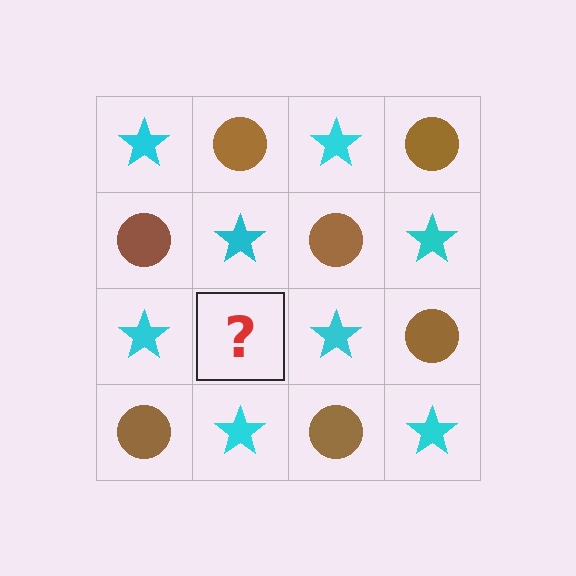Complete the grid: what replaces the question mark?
The question mark should be replaced with a brown circle.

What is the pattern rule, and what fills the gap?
The rule is that it alternates cyan star and brown circle in a checkerboard pattern. The gap should be filled with a brown circle.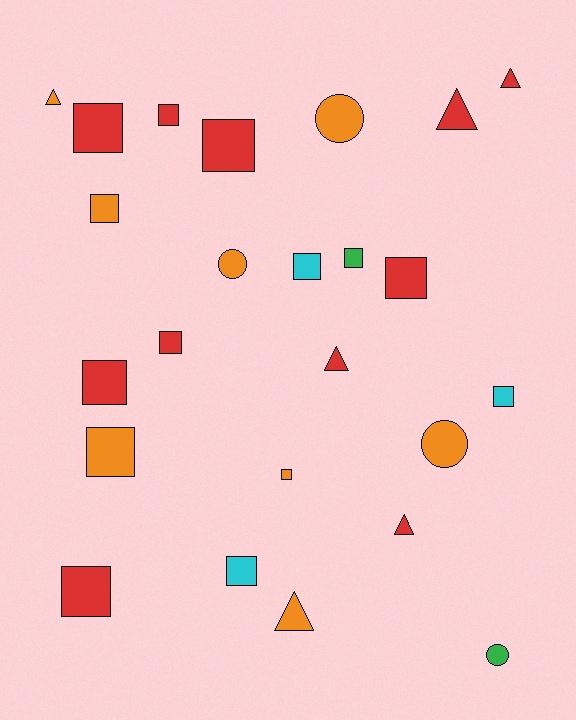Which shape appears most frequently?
Square, with 14 objects.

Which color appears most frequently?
Red, with 11 objects.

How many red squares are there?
There are 7 red squares.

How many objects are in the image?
There are 24 objects.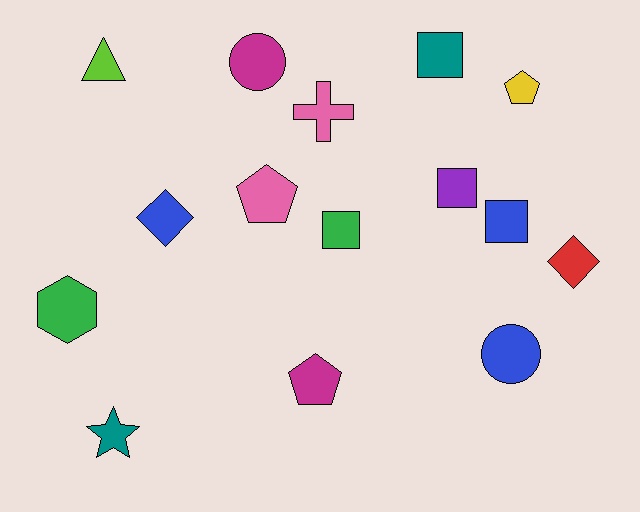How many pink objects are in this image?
There are 2 pink objects.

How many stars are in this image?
There is 1 star.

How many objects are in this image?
There are 15 objects.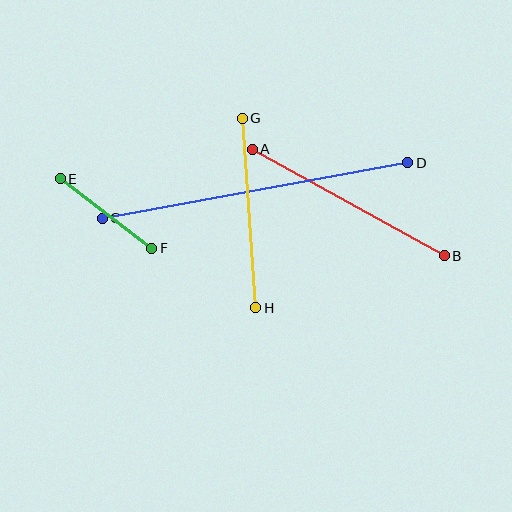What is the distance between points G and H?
The distance is approximately 190 pixels.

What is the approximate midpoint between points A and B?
The midpoint is at approximately (348, 203) pixels.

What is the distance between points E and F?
The distance is approximately 115 pixels.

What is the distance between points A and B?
The distance is approximately 219 pixels.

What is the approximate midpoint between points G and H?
The midpoint is at approximately (249, 213) pixels.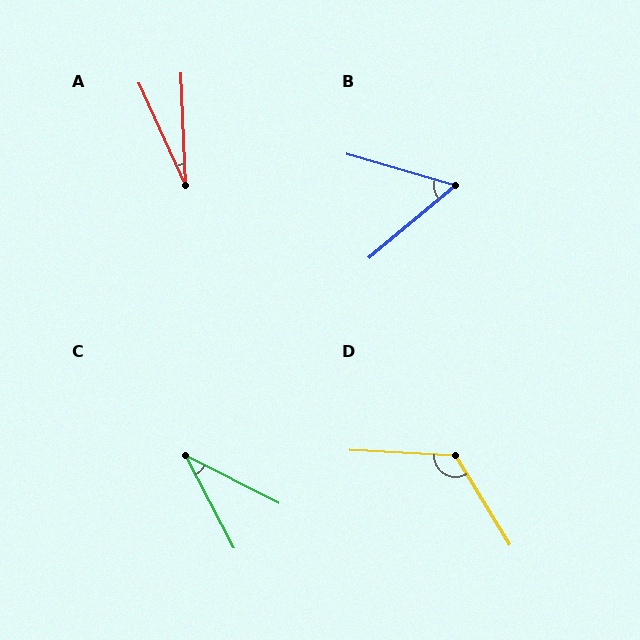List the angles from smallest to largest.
A (22°), C (35°), B (56°), D (124°).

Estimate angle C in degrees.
Approximately 35 degrees.